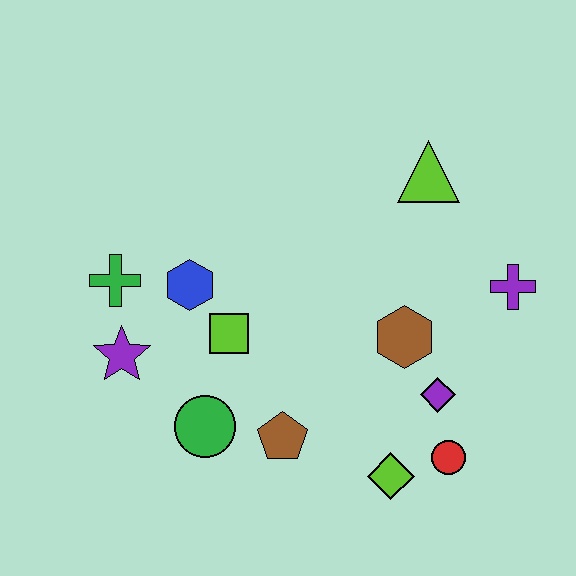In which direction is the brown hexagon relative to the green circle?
The brown hexagon is to the right of the green circle.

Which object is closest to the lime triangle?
The purple cross is closest to the lime triangle.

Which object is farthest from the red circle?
The green cross is farthest from the red circle.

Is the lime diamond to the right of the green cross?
Yes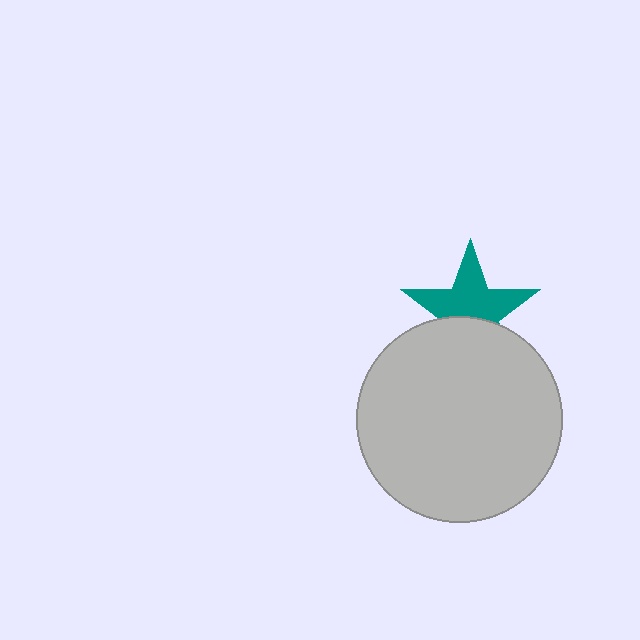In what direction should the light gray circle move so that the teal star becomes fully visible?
The light gray circle should move down. That is the shortest direction to clear the overlap and leave the teal star fully visible.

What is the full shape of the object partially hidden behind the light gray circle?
The partially hidden object is a teal star.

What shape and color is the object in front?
The object in front is a light gray circle.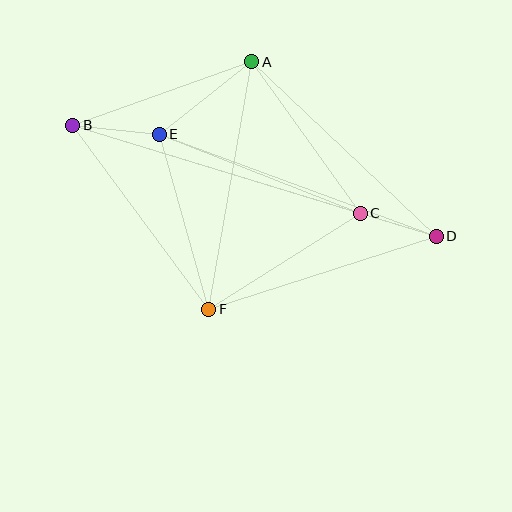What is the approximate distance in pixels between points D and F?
The distance between D and F is approximately 239 pixels.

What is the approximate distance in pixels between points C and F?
The distance between C and F is approximately 179 pixels.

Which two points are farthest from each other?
Points B and D are farthest from each other.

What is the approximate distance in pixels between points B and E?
The distance between B and E is approximately 87 pixels.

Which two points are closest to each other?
Points C and D are closest to each other.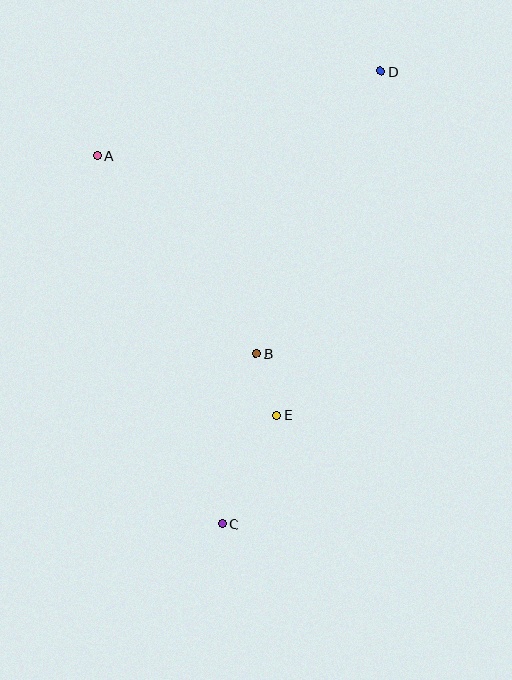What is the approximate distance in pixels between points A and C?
The distance between A and C is approximately 389 pixels.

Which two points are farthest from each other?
Points C and D are farthest from each other.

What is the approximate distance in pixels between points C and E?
The distance between C and E is approximately 122 pixels.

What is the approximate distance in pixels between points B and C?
The distance between B and C is approximately 173 pixels.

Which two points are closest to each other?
Points B and E are closest to each other.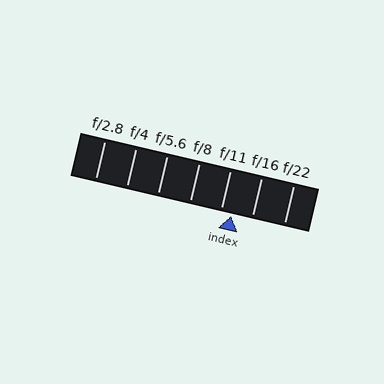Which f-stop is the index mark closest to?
The index mark is closest to f/11.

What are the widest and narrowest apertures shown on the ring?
The widest aperture shown is f/2.8 and the narrowest is f/22.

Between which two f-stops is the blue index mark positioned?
The index mark is between f/11 and f/16.